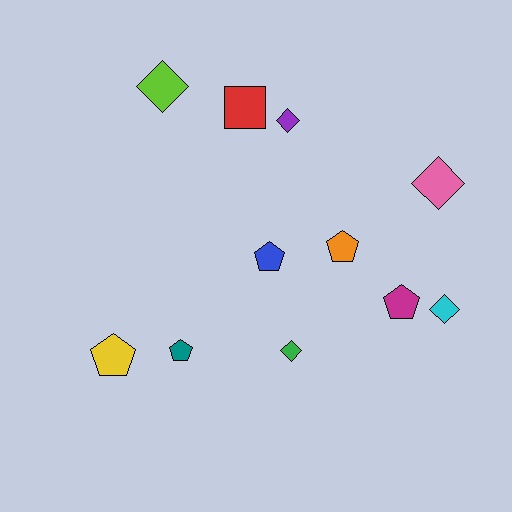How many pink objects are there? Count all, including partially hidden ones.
There is 1 pink object.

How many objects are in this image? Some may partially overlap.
There are 11 objects.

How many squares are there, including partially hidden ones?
There is 1 square.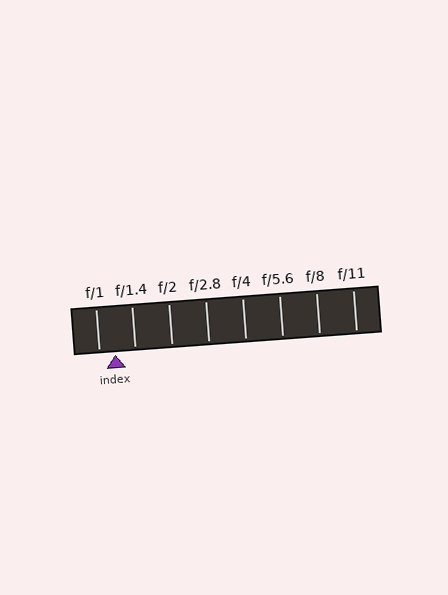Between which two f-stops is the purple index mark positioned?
The index mark is between f/1 and f/1.4.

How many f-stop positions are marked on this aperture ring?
There are 8 f-stop positions marked.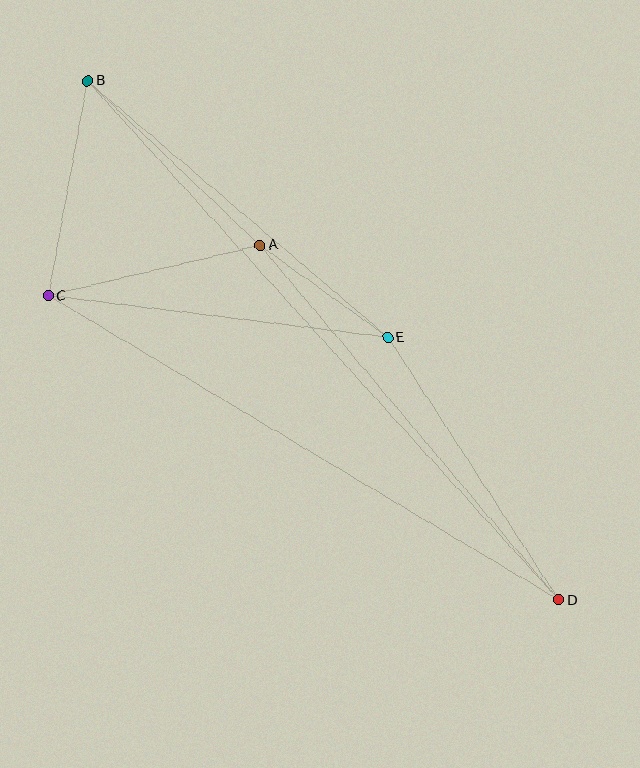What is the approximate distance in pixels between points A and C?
The distance between A and C is approximately 218 pixels.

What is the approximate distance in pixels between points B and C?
The distance between B and C is approximately 218 pixels.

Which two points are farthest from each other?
Points B and D are farthest from each other.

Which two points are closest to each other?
Points A and E are closest to each other.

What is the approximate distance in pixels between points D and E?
The distance between D and E is approximately 313 pixels.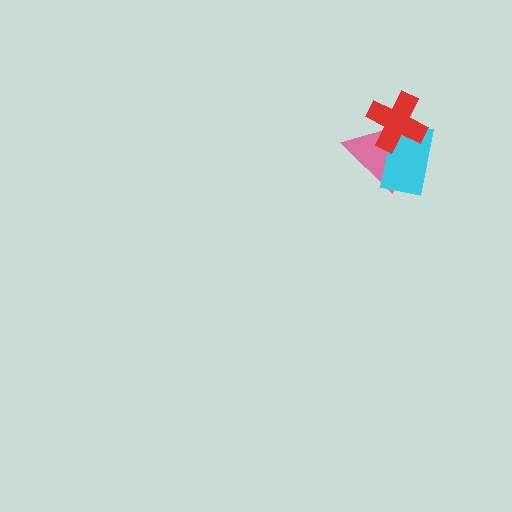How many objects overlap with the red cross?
2 objects overlap with the red cross.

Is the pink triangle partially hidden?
Yes, it is partially covered by another shape.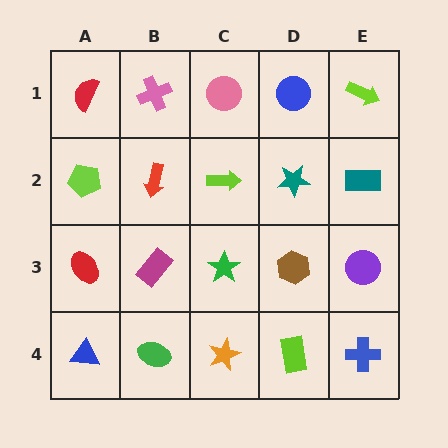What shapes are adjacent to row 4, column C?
A green star (row 3, column C), a green ellipse (row 4, column B), a lime rectangle (row 4, column D).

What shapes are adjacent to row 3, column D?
A teal star (row 2, column D), a lime rectangle (row 4, column D), a green star (row 3, column C), a purple circle (row 3, column E).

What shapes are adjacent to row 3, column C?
A lime arrow (row 2, column C), an orange star (row 4, column C), a magenta rectangle (row 3, column B), a brown hexagon (row 3, column D).